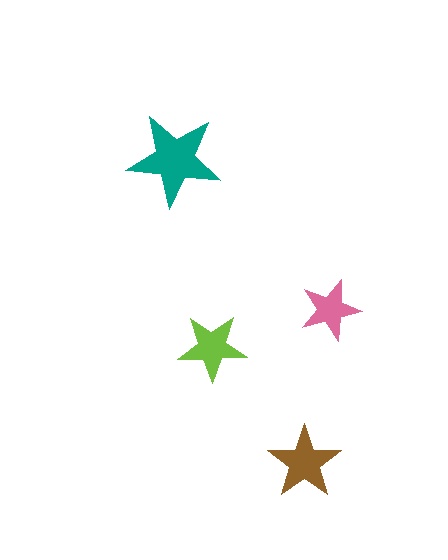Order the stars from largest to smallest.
the teal one, the brown one, the lime one, the pink one.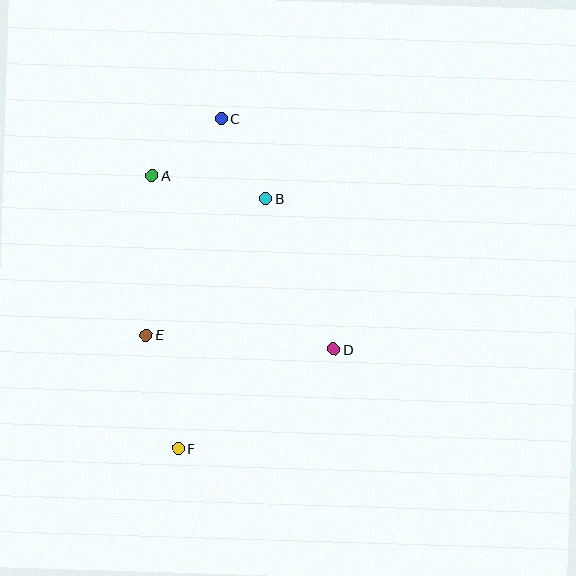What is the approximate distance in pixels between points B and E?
The distance between B and E is approximately 181 pixels.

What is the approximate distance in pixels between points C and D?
The distance between C and D is approximately 257 pixels.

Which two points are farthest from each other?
Points C and F are farthest from each other.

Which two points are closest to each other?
Points A and C are closest to each other.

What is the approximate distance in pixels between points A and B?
The distance between A and B is approximately 115 pixels.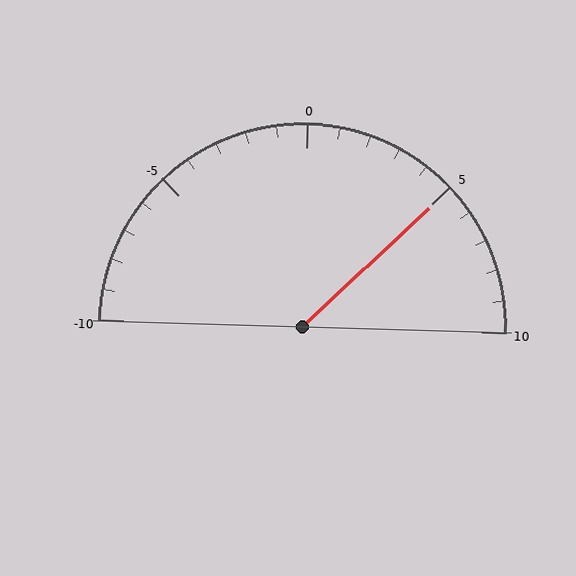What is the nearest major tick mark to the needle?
The nearest major tick mark is 5.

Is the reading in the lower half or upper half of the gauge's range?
The reading is in the upper half of the range (-10 to 10).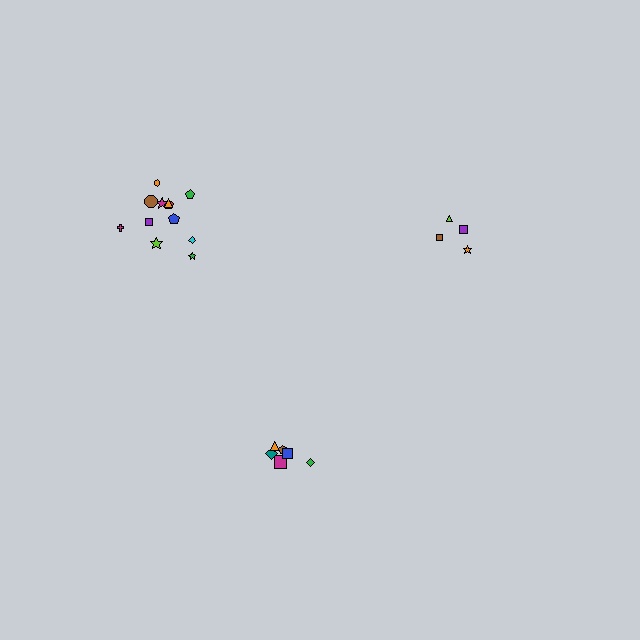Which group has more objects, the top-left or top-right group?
The top-left group.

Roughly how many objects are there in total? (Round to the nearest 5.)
Roughly 20 objects in total.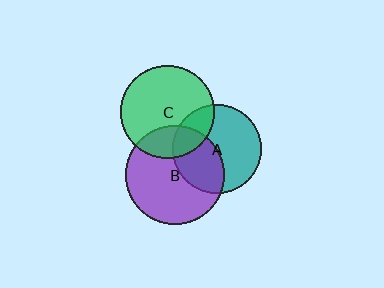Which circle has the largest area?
Circle B (purple).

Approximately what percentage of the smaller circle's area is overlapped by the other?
Approximately 25%.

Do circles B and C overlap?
Yes.